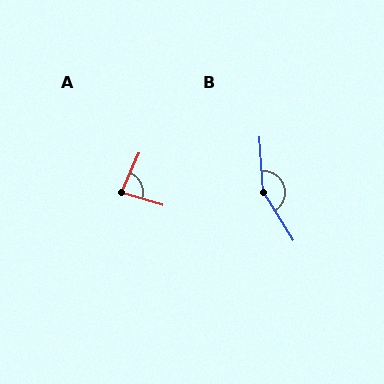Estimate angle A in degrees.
Approximately 82 degrees.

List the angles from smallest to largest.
A (82°), B (152°).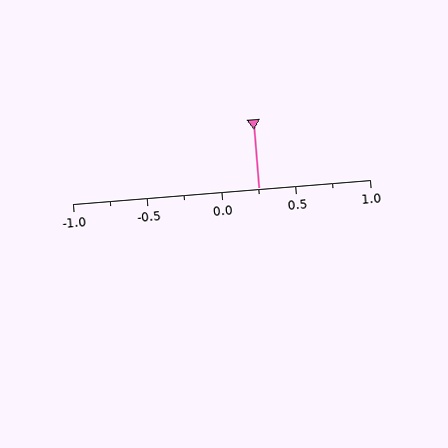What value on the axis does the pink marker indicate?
The marker indicates approximately 0.25.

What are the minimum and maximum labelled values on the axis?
The axis runs from -1.0 to 1.0.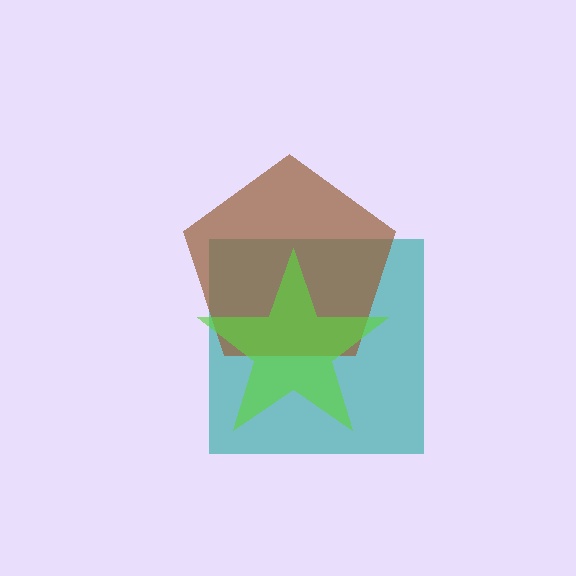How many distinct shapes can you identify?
There are 3 distinct shapes: a teal square, a brown pentagon, a lime star.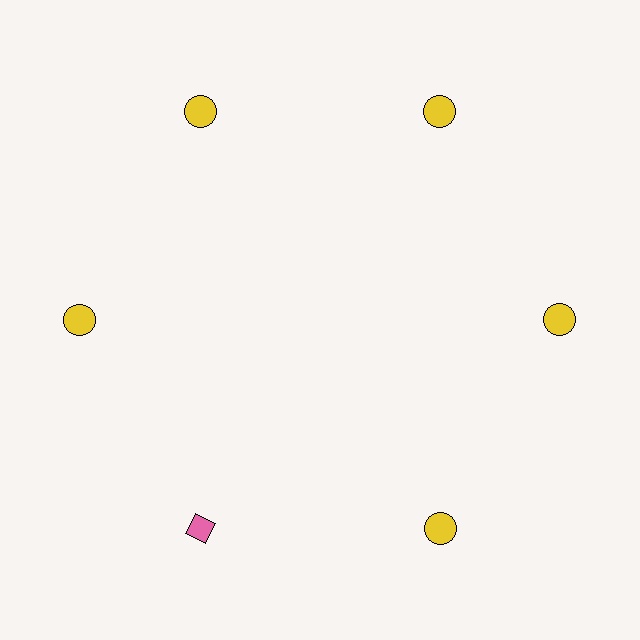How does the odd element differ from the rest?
It differs in both color (pink instead of yellow) and shape (diamond instead of circle).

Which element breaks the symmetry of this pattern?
The pink diamond at roughly the 7 o'clock position breaks the symmetry. All other shapes are yellow circles.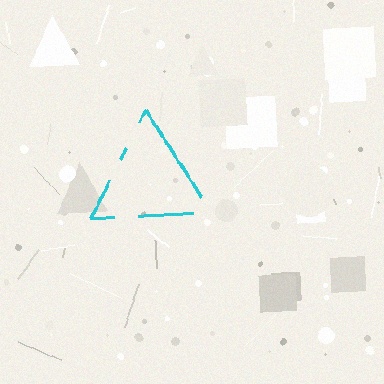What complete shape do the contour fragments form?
The contour fragments form a triangle.